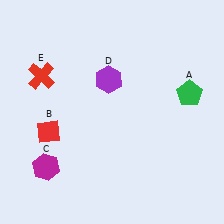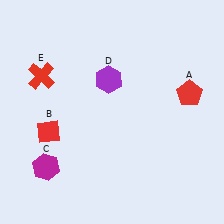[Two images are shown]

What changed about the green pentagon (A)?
In Image 1, A is green. In Image 2, it changed to red.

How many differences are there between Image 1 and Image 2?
There is 1 difference between the two images.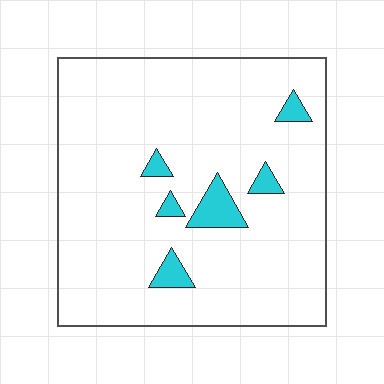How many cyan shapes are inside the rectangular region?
6.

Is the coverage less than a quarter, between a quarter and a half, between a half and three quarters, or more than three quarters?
Less than a quarter.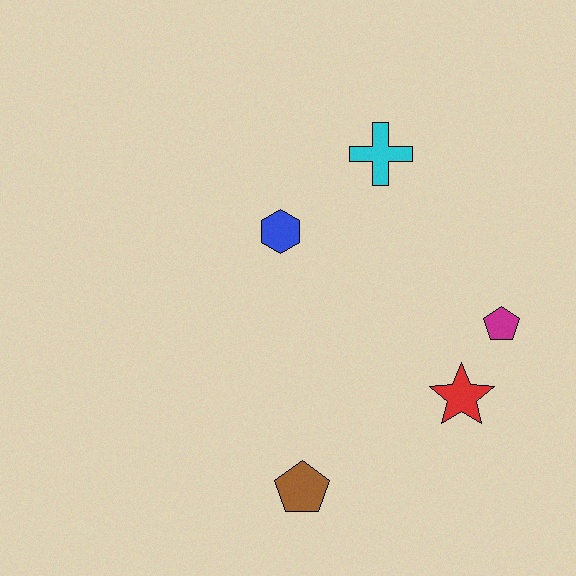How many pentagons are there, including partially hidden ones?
There are 2 pentagons.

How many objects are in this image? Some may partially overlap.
There are 5 objects.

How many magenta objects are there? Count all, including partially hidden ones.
There is 1 magenta object.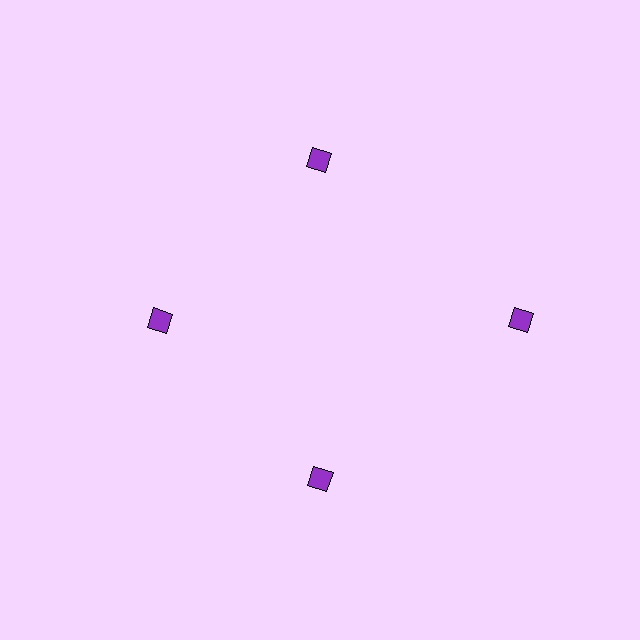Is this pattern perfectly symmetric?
No. The 4 purple diamonds are arranged in a ring, but one element near the 3 o'clock position is pushed outward from the center, breaking the 4-fold rotational symmetry.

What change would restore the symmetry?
The symmetry would be restored by moving it inward, back onto the ring so that all 4 diamonds sit at equal angles and equal distance from the center.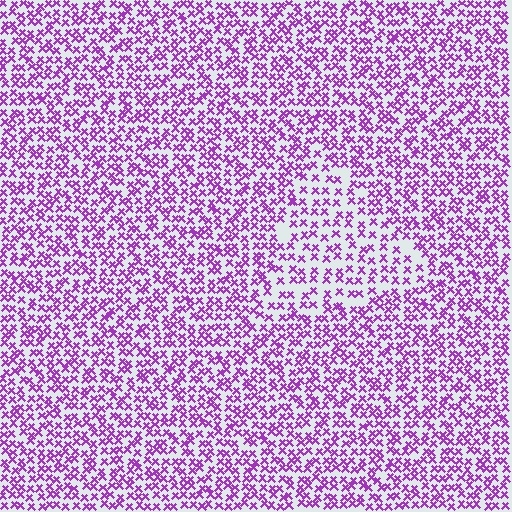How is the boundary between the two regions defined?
The boundary is defined by a change in element density (approximately 1.6x ratio). All elements are the same color, size, and shape.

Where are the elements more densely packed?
The elements are more densely packed outside the triangle boundary.